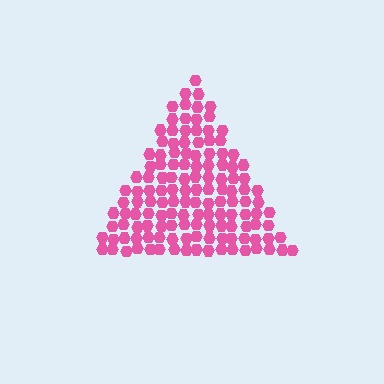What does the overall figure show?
The overall figure shows a triangle.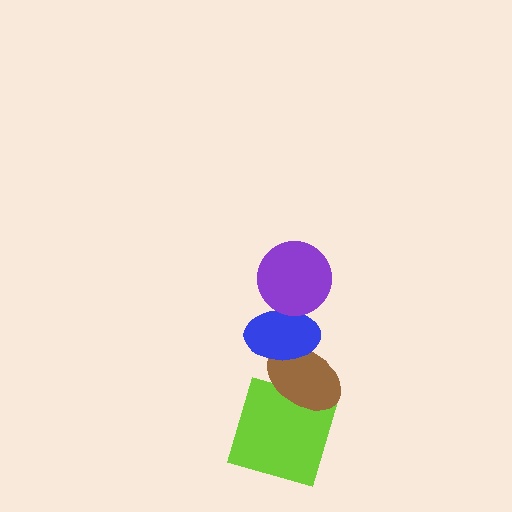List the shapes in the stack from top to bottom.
From top to bottom: the purple circle, the blue ellipse, the brown ellipse, the lime square.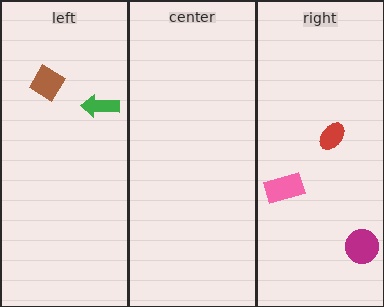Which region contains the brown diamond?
The left region.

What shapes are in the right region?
The pink rectangle, the magenta circle, the red ellipse.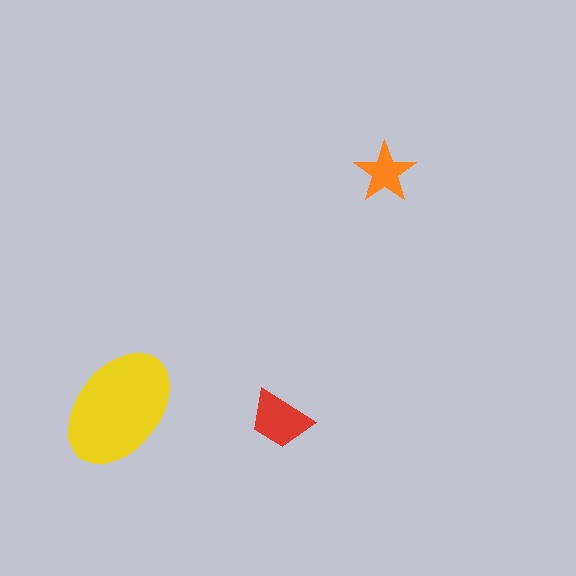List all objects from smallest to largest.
The orange star, the red trapezoid, the yellow ellipse.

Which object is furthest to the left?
The yellow ellipse is leftmost.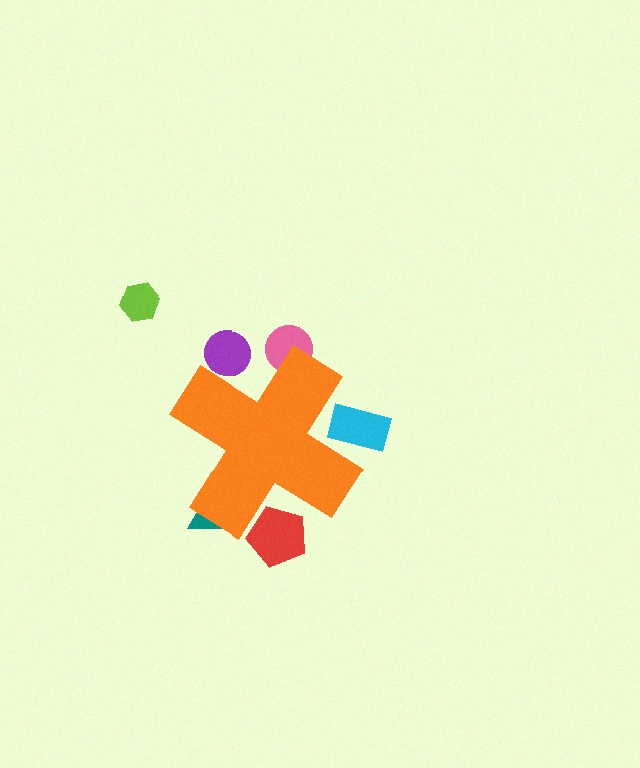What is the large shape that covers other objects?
An orange cross.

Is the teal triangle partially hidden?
Yes, the teal triangle is partially hidden behind the orange cross.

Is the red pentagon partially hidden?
Yes, the red pentagon is partially hidden behind the orange cross.